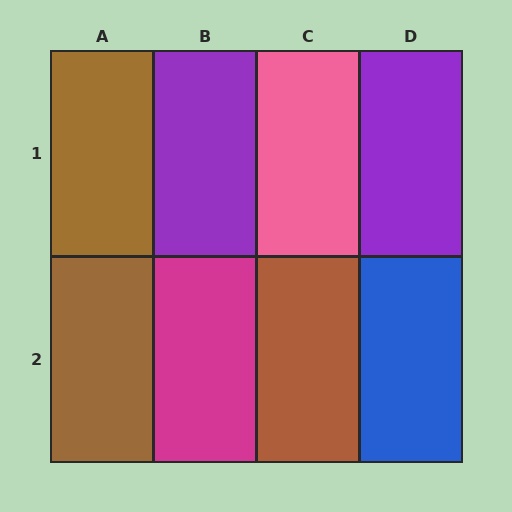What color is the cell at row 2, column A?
Brown.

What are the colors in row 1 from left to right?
Brown, purple, pink, purple.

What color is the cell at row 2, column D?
Blue.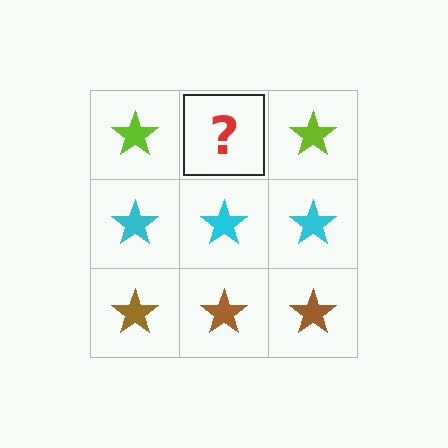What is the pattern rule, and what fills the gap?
The rule is that each row has a consistent color. The gap should be filled with a lime star.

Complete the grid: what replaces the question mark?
The question mark should be replaced with a lime star.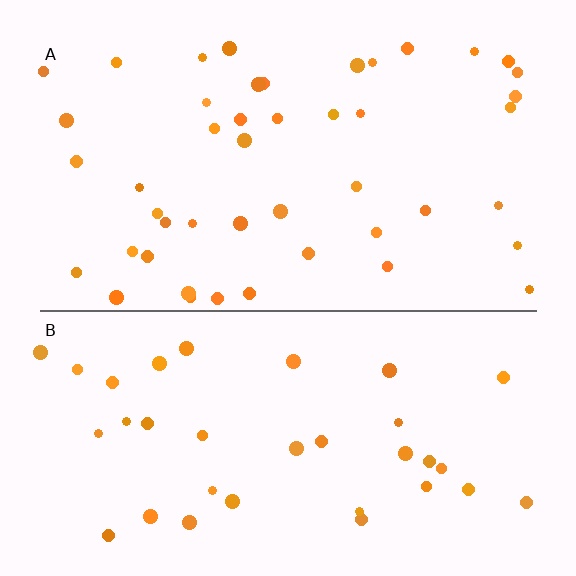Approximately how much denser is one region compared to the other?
Approximately 1.3× — region A over region B.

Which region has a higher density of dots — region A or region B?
A (the top).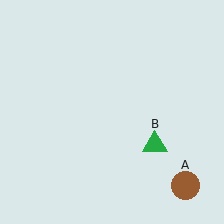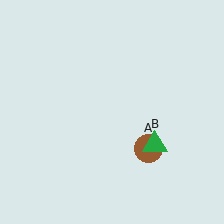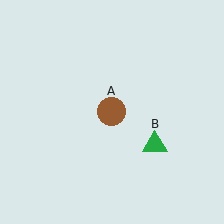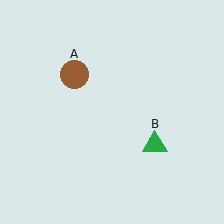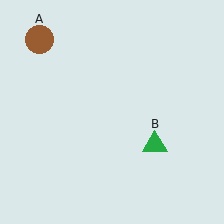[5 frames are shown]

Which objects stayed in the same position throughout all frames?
Green triangle (object B) remained stationary.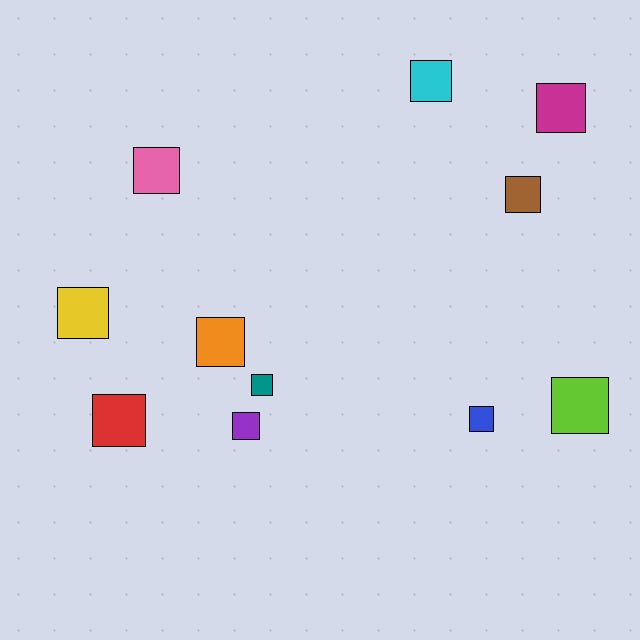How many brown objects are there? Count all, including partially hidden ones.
There is 1 brown object.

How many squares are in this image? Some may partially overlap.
There are 11 squares.